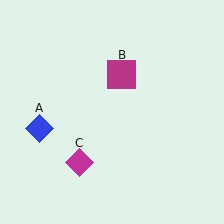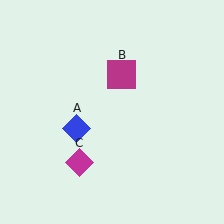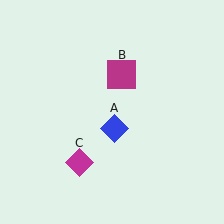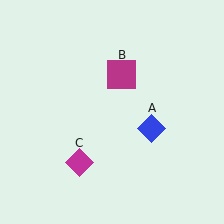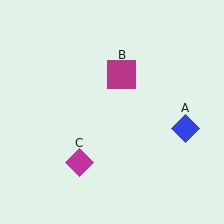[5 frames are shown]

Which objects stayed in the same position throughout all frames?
Magenta square (object B) and magenta diamond (object C) remained stationary.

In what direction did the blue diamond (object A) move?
The blue diamond (object A) moved right.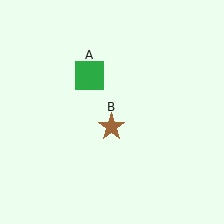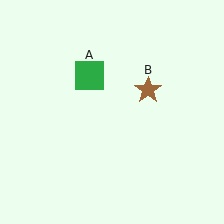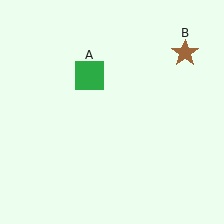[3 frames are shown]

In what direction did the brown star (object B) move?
The brown star (object B) moved up and to the right.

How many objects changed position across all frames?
1 object changed position: brown star (object B).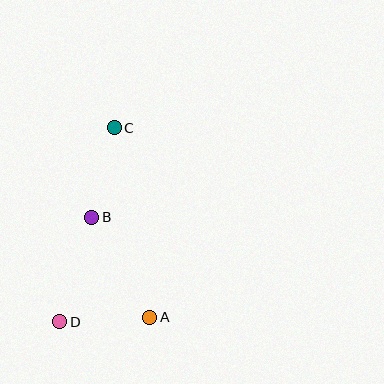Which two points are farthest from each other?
Points C and D are farthest from each other.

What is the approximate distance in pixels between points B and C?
The distance between B and C is approximately 92 pixels.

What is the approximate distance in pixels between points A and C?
The distance between A and C is approximately 192 pixels.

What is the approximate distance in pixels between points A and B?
The distance between A and B is approximately 116 pixels.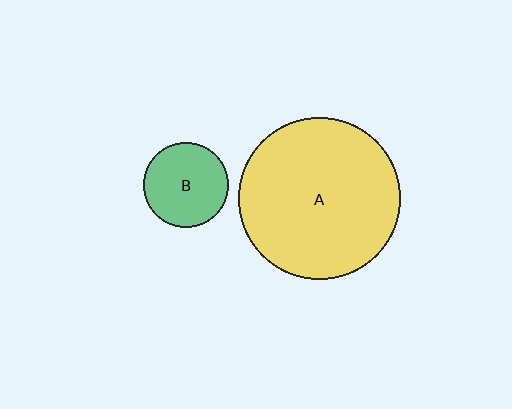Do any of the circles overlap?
No, none of the circles overlap.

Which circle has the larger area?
Circle A (yellow).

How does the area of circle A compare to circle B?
Approximately 3.6 times.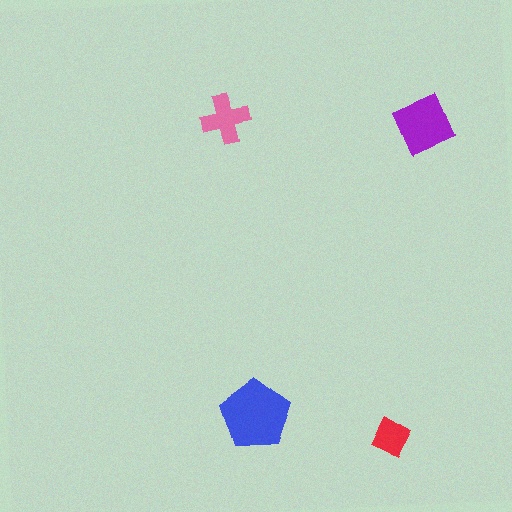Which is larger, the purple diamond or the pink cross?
The purple diamond.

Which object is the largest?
The blue pentagon.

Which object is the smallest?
The red square.